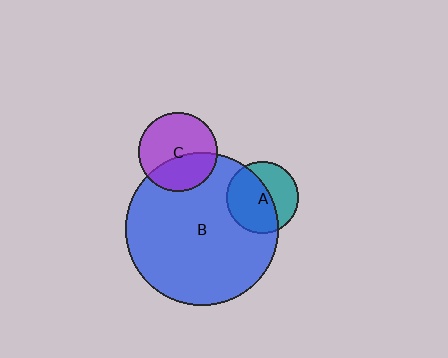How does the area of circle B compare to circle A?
Approximately 4.5 times.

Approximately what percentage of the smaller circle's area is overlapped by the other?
Approximately 40%.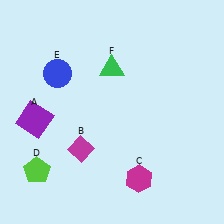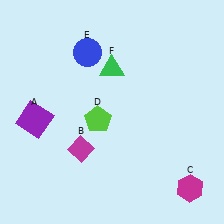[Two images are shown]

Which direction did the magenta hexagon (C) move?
The magenta hexagon (C) moved right.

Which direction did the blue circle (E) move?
The blue circle (E) moved right.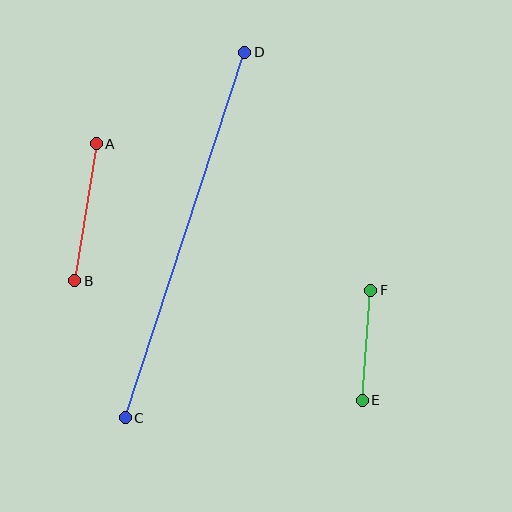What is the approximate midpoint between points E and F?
The midpoint is at approximately (366, 345) pixels.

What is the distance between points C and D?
The distance is approximately 384 pixels.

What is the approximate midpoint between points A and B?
The midpoint is at approximately (85, 212) pixels.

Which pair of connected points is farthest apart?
Points C and D are farthest apart.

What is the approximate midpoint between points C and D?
The midpoint is at approximately (185, 235) pixels.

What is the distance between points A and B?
The distance is approximately 139 pixels.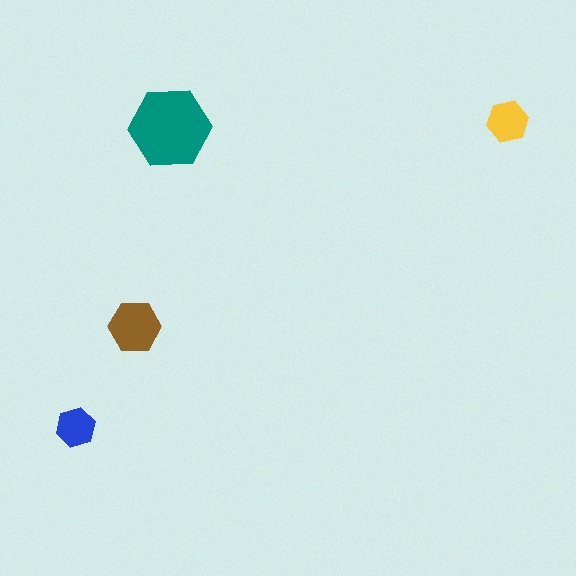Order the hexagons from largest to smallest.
the teal one, the brown one, the yellow one, the blue one.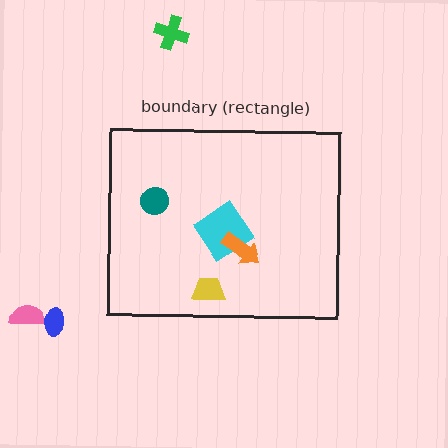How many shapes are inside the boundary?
4 inside, 3 outside.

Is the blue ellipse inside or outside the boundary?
Outside.